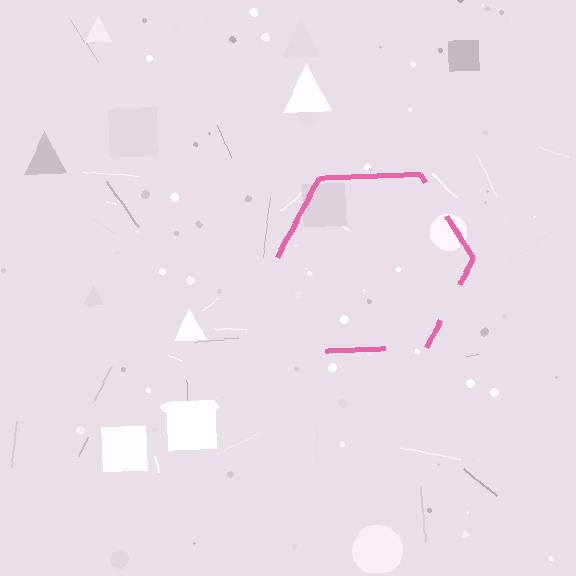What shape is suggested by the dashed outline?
The dashed outline suggests a hexagon.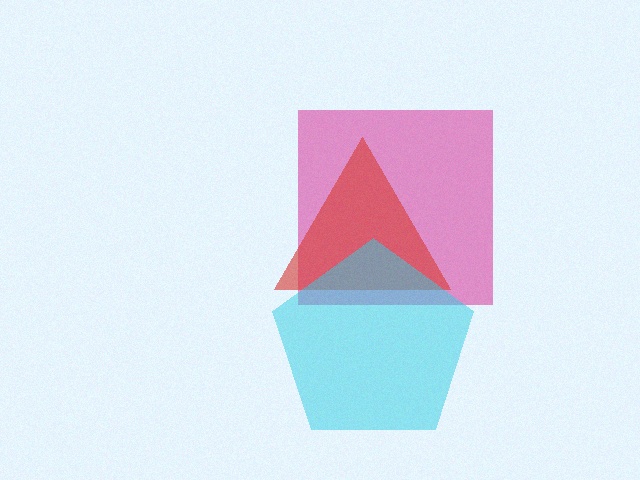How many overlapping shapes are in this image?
There are 3 overlapping shapes in the image.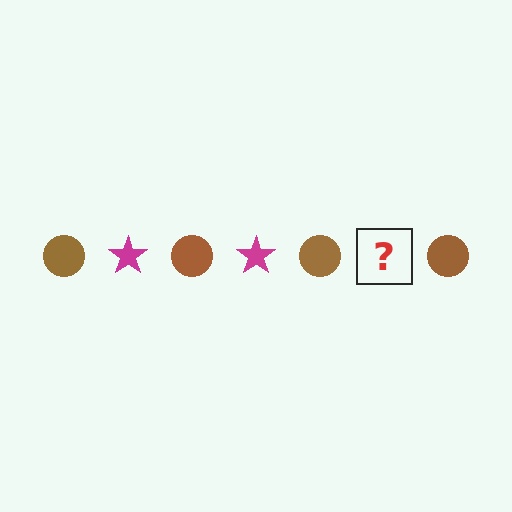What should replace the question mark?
The question mark should be replaced with a magenta star.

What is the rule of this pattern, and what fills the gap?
The rule is that the pattern alternates between brown circle and magenta star. The gap should be filled with a magenta star.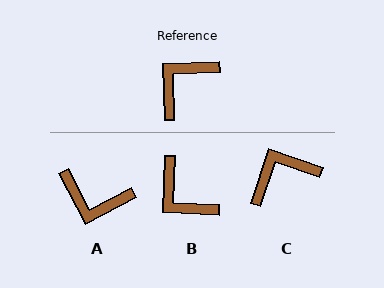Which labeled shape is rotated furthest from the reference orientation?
A, about 116 degrees away.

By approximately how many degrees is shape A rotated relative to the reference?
Approximately 116 degrees counter-clockwise.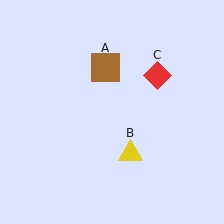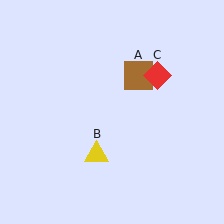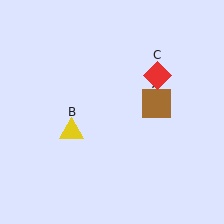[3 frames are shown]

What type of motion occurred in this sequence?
The brown square (object A), yellow triangle (object B) rotated clockwise around the center of the scene.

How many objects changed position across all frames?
2 objects changed position: brown square (object A), yellow triangle (object B).